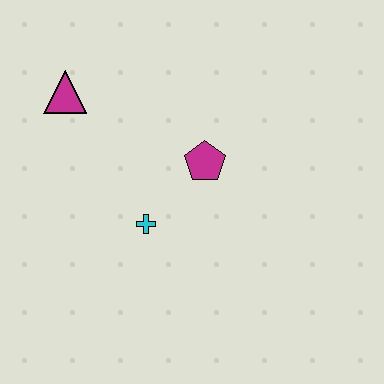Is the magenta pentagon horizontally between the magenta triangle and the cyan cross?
No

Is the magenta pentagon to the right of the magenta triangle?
Yes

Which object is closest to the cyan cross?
The magenta pentagon is closest to the cyan cross.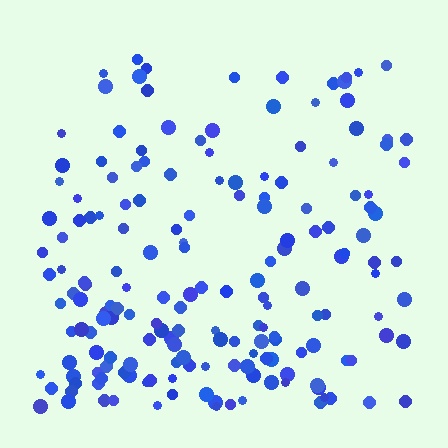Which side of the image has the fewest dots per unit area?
The top.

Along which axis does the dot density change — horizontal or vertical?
Vertical.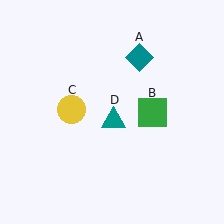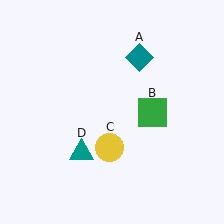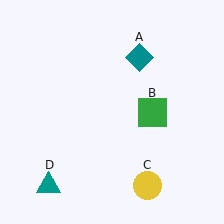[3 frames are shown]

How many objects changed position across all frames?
2 objects changed position: yellow circle (object C), teal triangle (object D).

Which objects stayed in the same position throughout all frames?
Teal diamond (object A) and green square (object B) remained stationary.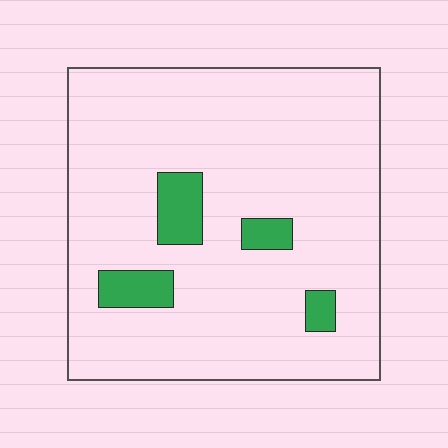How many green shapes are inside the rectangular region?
4.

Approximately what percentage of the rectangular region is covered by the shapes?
Approximately 10%.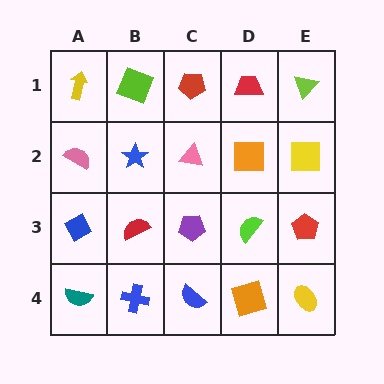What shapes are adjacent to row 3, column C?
A pink triangle (row 2, column C), a blue semicircle (row 4, column C), a red semicircle (row 3, column B), a lime semicircle (row 3, column D).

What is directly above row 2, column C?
A red pentagon.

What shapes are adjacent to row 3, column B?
A blue star (row 2, column B), a blue cross (row 4, column B), a blue diamond (row 3, column A), a purple pentagon (row 3, column C).